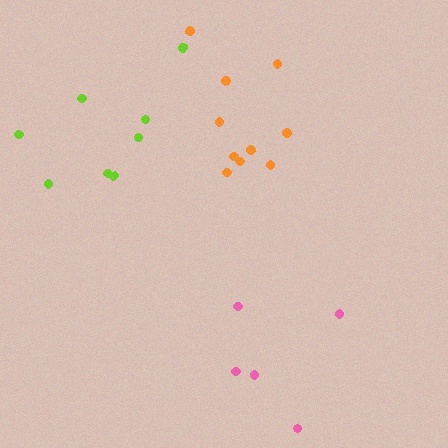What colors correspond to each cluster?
The clusters are colored: pink, lime, orange.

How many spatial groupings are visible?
There are 3 spatial groupings.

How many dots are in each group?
Group 1: 5 dots, Group 2: 8 dots, Group 3: 10 dots (23 total).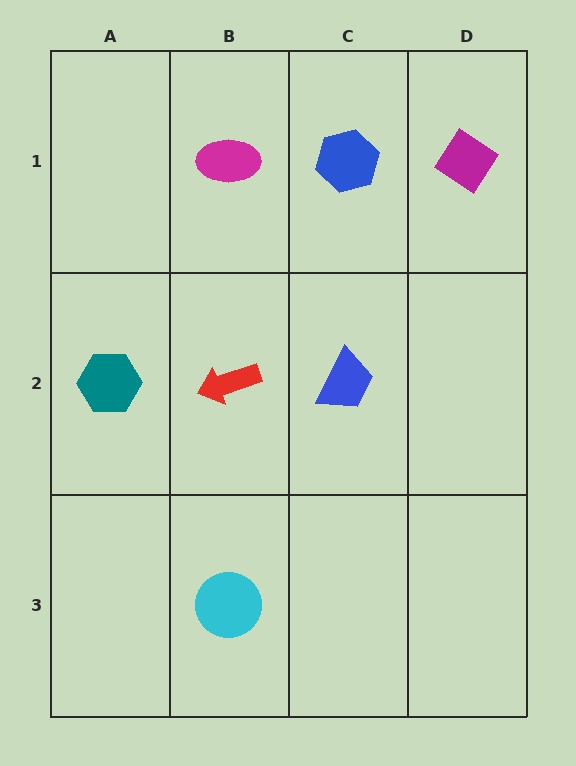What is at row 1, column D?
A magenta diamond.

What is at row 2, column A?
A teal hexagon.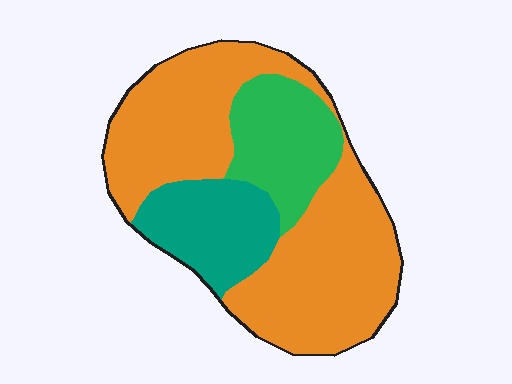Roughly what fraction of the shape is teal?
Teal takes up about one sixth (1/6) of the shape.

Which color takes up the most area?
Orange, at roughly 65%.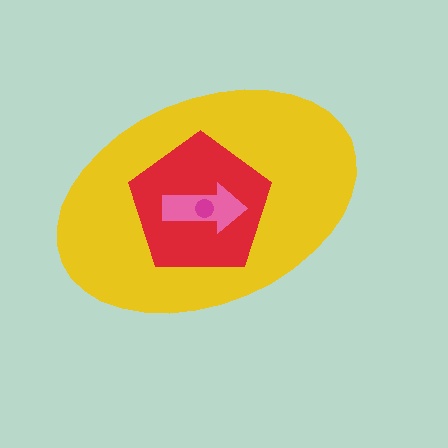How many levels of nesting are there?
4.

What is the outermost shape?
The yellow ellipse.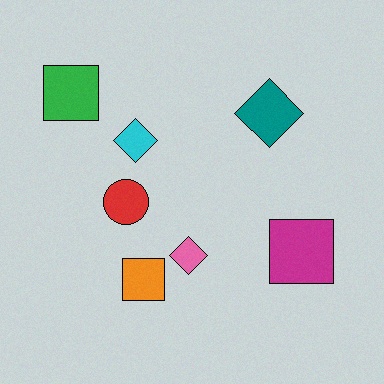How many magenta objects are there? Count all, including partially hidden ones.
There is 1 magenta object.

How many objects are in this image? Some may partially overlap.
There are 7 objects.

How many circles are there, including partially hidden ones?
There is 1 circle.